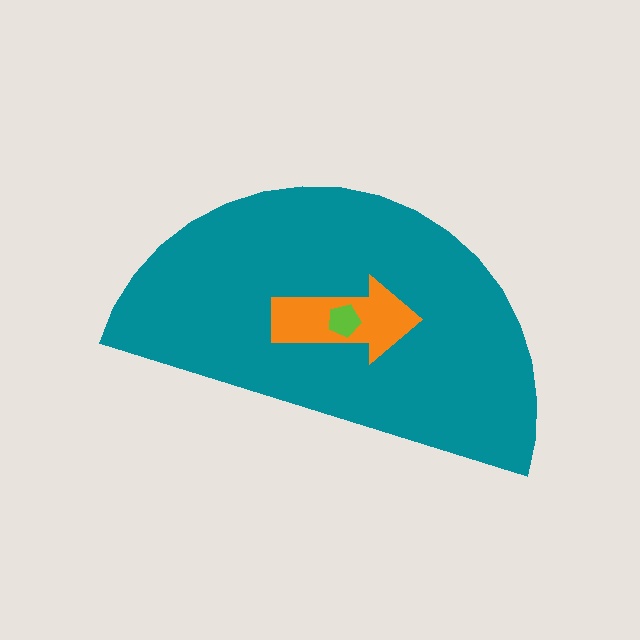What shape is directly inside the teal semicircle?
The orange arrow.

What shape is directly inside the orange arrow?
The lime pentagon.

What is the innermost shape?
The lime pentagon.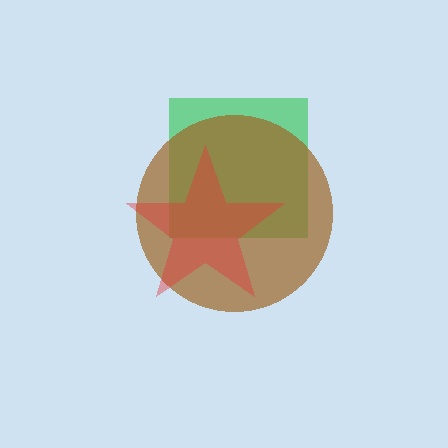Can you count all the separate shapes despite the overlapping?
Yes, there are 3 separate shapes.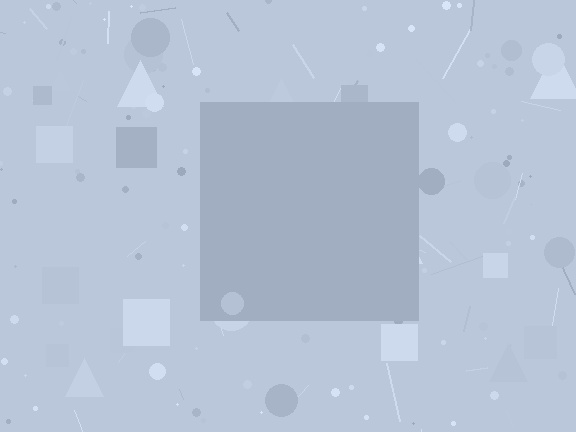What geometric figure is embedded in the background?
A square is embedded in the background.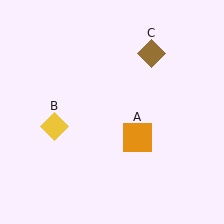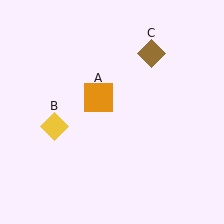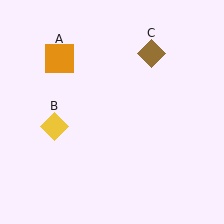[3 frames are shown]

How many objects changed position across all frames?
1 object changed position: orange square (object A).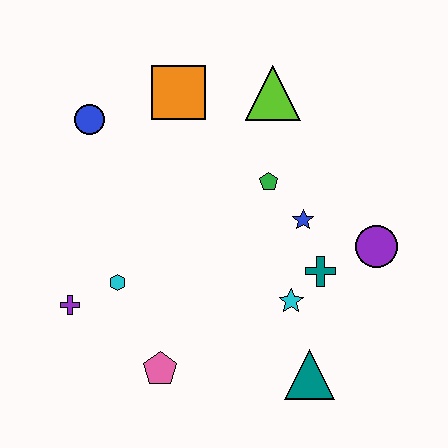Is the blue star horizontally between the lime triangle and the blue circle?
No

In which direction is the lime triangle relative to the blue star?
The lime triangle is above the blue star.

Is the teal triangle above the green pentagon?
No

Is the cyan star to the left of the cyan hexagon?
No